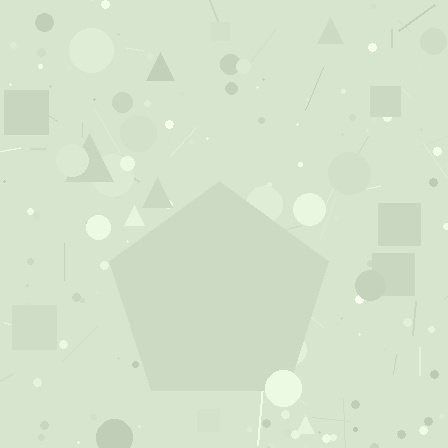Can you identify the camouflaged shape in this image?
The camouflaged shape is a pentagon.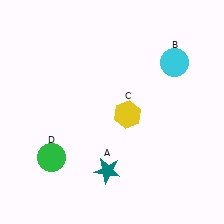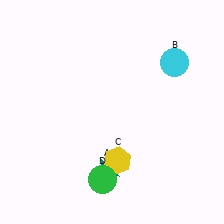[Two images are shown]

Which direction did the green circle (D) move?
The green circle (D) moved right.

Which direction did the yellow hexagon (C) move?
The yellow hexagon (C) moved down.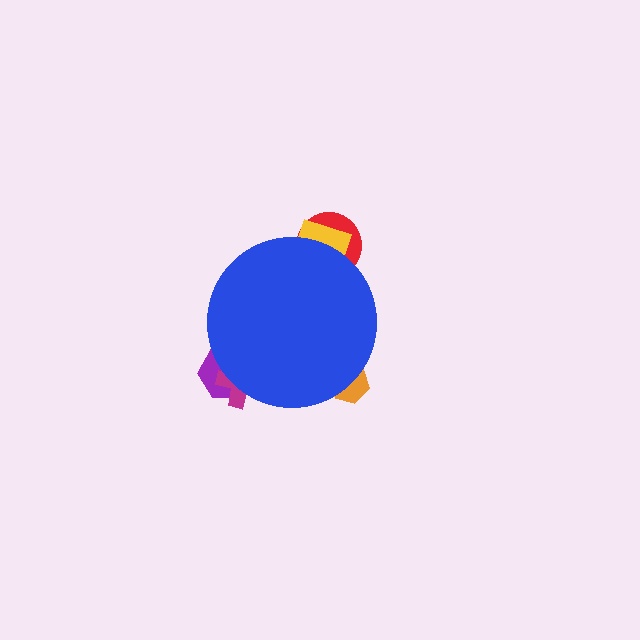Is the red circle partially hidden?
Yes, the red circle is partially hidden behind the blue circle.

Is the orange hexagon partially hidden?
Yes, the orange hexagon is partially hidden behind the blue circle.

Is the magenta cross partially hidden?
Yes, the magenta cross is partially hidden behind the blue circle.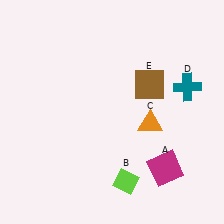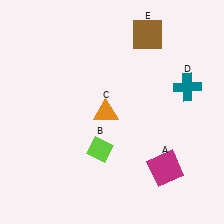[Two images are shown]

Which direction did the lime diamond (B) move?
The lime diamond (B) moved up.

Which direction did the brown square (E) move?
The brown square (E) moved up.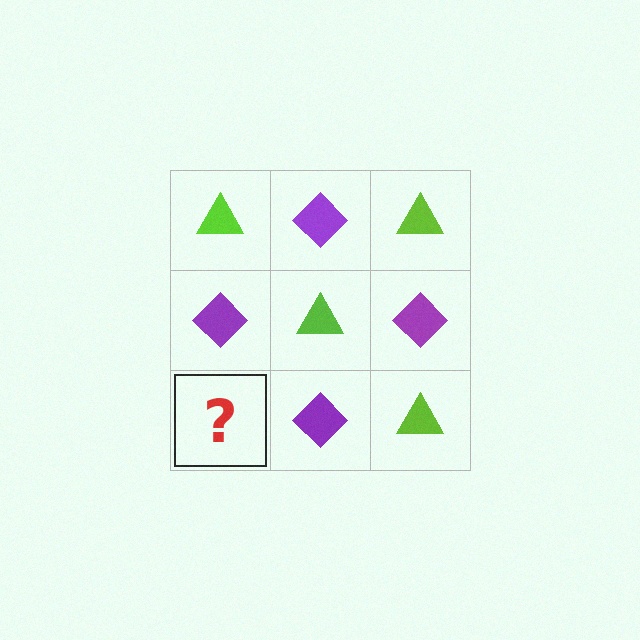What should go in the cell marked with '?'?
The missing cell should contain a lime triangle.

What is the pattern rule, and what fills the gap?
The rule is that it alternates lime triangle and purple diamond in a checkerboard pattern. The gap should be filled with a lime triangle.